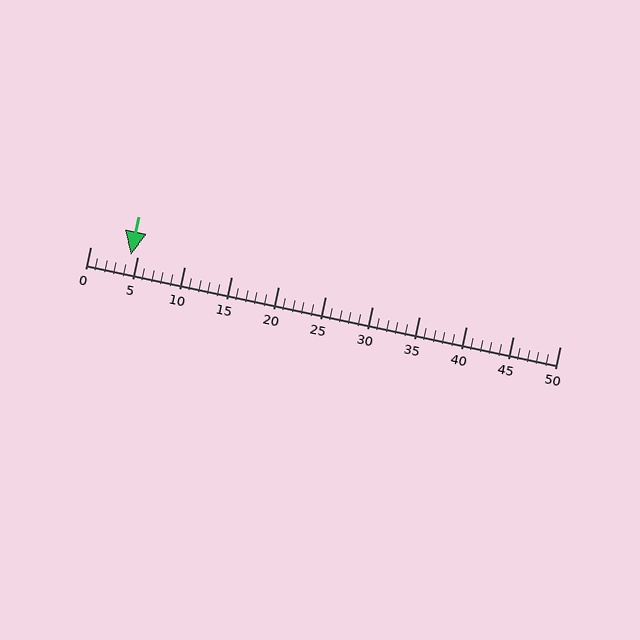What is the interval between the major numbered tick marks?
The major tick marks are spaced 5 units apart.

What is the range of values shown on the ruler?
The ruler shows values from 0 to 50.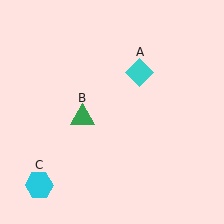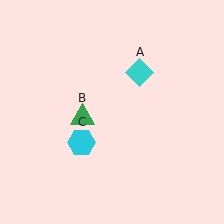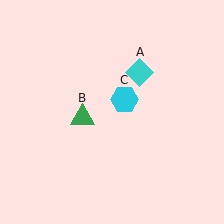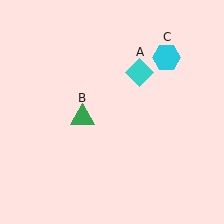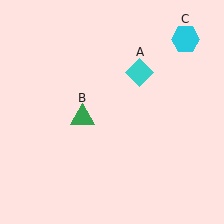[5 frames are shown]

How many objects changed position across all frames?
1 object changed position: cyan hexagon (object C).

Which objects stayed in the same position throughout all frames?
Cyan diamond (object A) and green triangle (object B) remained stationary.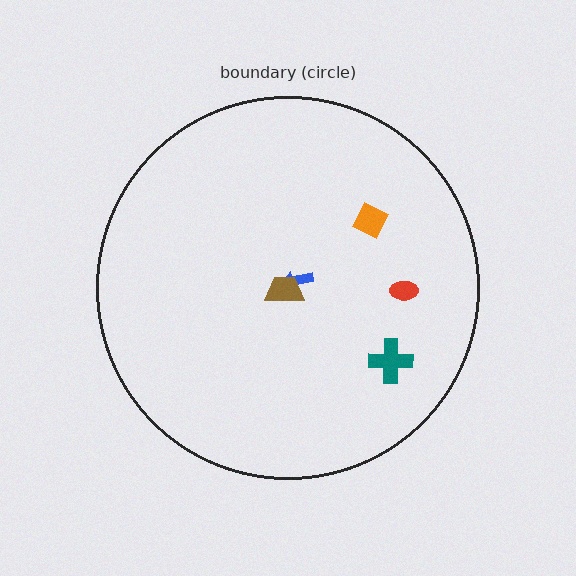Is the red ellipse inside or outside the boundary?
Inside.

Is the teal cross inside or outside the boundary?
Inside.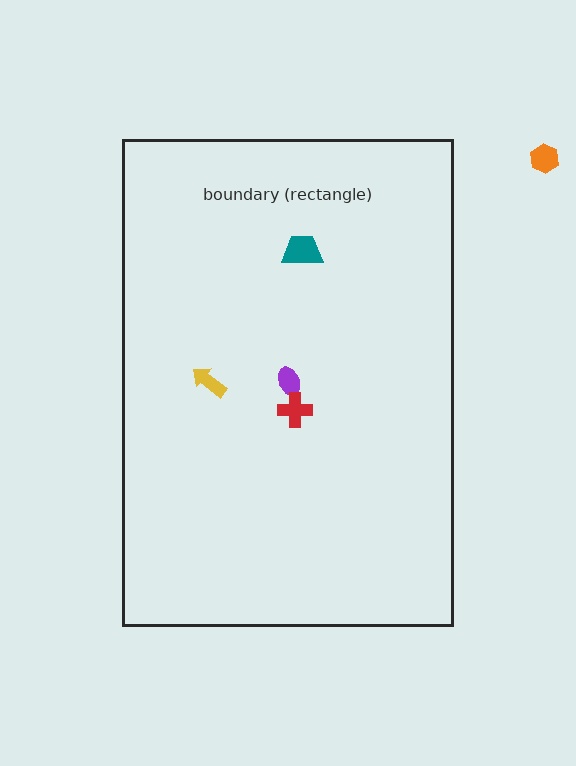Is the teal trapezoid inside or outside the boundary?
Inside.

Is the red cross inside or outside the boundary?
Inside.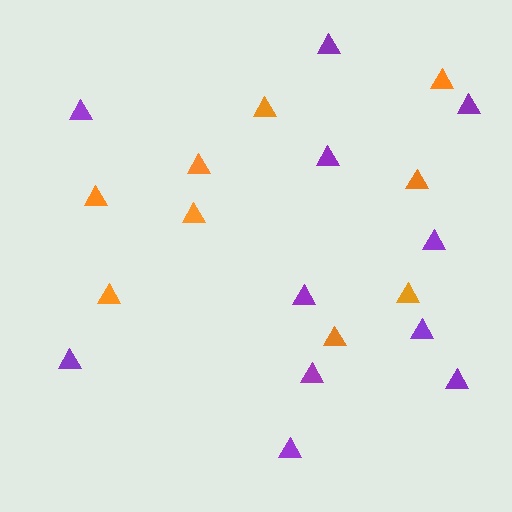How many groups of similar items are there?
There are 2 groups: one group of purple triangles (11) and one group of orange triangles (9).